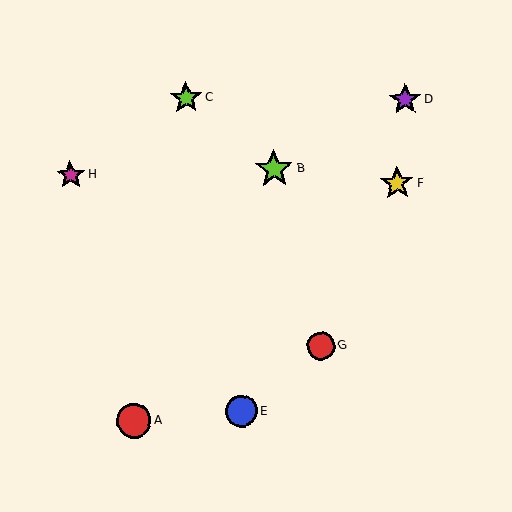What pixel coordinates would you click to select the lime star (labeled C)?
Click at (186, 98) to select the lime star C.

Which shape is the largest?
The lime star (labeled B) is the largest.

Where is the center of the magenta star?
The center of the magenta star is at (71, 175).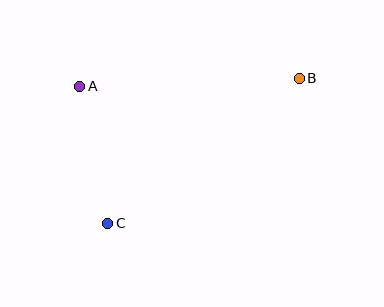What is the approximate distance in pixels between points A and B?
The distance between A and B is approximately 220 pixels.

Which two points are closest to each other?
Points A and C are closest to each other.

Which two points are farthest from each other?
Points B and C are farthest from each other.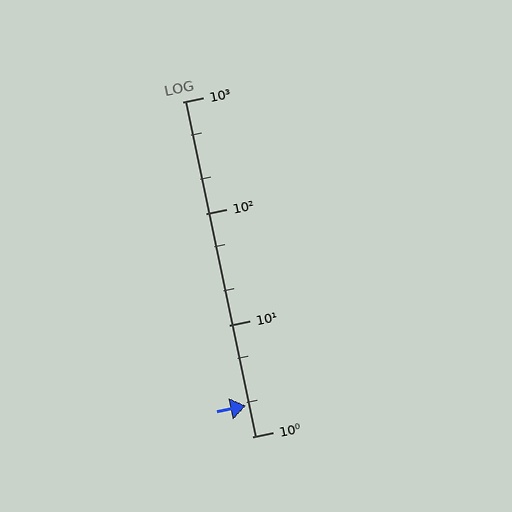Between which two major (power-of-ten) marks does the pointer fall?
The pointer is between 1 and 10.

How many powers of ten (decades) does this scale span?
The scale spans 3 decades, from 1 to 1000.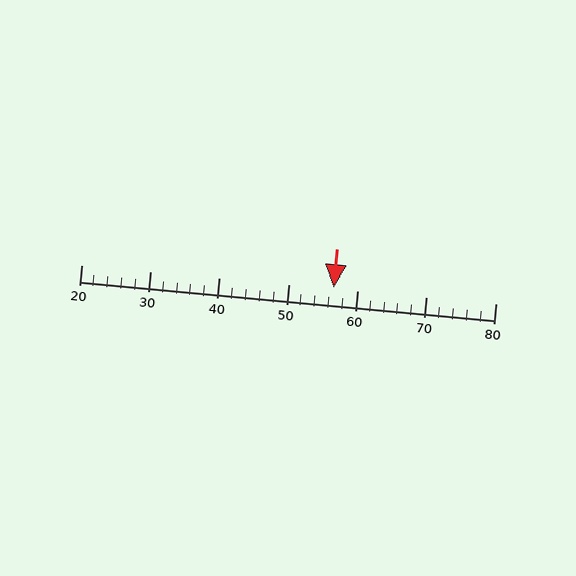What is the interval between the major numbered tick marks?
The major tick marks are spaced 10 units apart.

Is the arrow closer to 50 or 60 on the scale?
The arrow is closer to 60.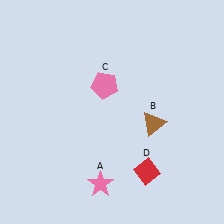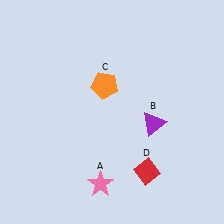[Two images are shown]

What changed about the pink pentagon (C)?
In Image 1, C is pink. In Image 2, it changed to orange.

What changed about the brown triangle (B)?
In Image 1, B is brown. In Image 2, it changed to purple.